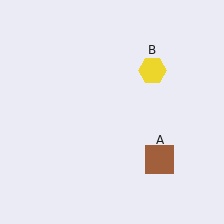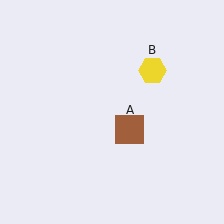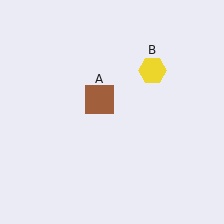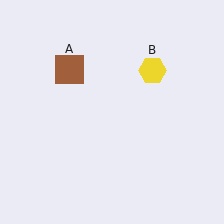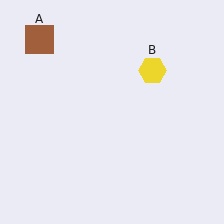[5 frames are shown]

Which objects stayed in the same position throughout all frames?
Yellow hexagon (object B) remained stationary.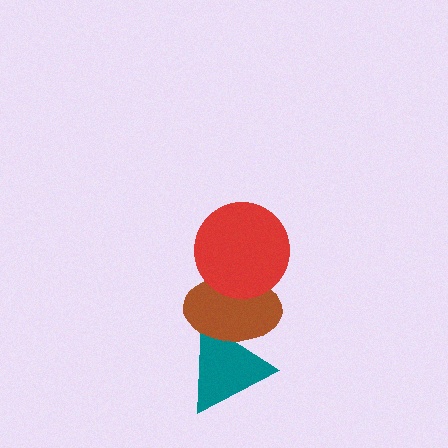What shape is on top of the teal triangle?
The brown ellipse is on top of the teal triangle.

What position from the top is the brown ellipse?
The brown ellipse is 2nd from the top.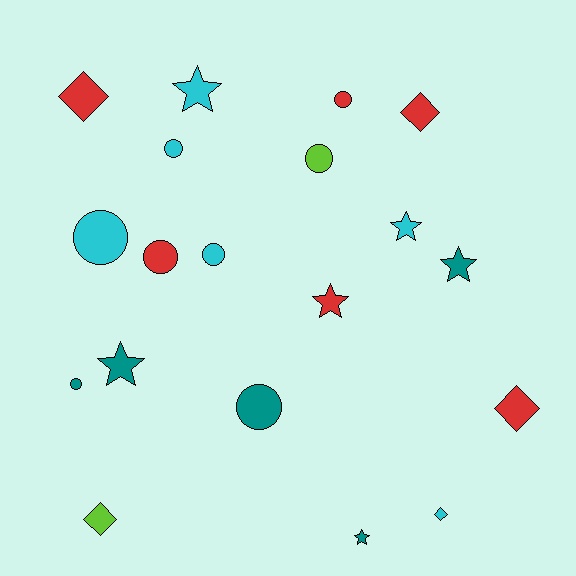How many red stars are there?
There is 1 red star.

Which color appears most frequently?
Red, with 6 objects.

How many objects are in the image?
There are 19 objects.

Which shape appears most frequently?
Circle, with 8 objects.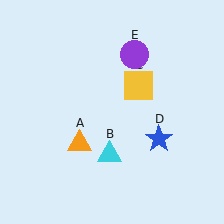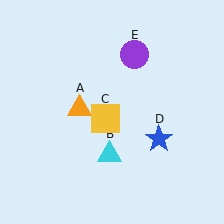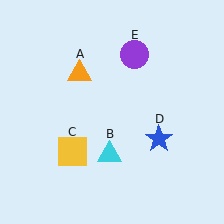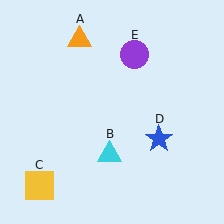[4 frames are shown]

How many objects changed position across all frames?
2 objects changed position: orange triangle (object A), yellow square (object C).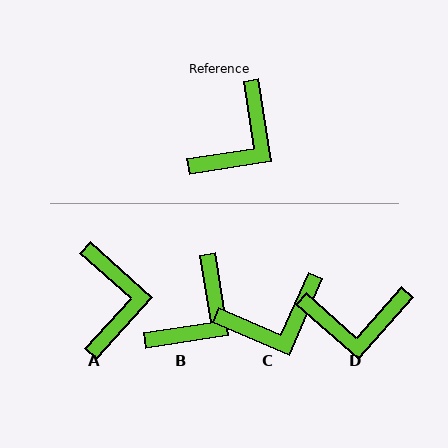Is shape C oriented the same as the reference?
No, it is off by about 32 degrees.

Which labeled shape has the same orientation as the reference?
B.